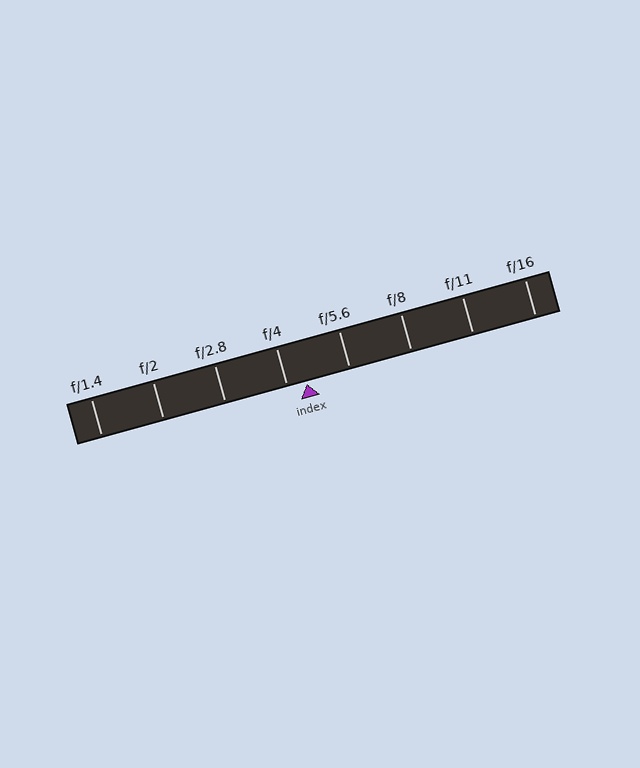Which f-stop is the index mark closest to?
The index mark is closest to f/4.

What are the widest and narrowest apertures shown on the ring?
The widest aperture shown is f/1.4 and the narrowest is f/16.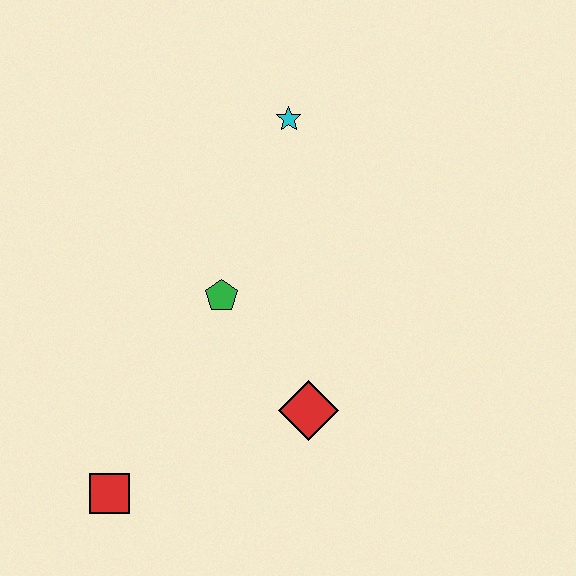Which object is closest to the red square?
The red diamond is closest to the red square.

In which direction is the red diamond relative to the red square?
The red diamond is to the right of the red square.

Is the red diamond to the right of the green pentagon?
Yes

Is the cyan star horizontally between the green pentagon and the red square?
No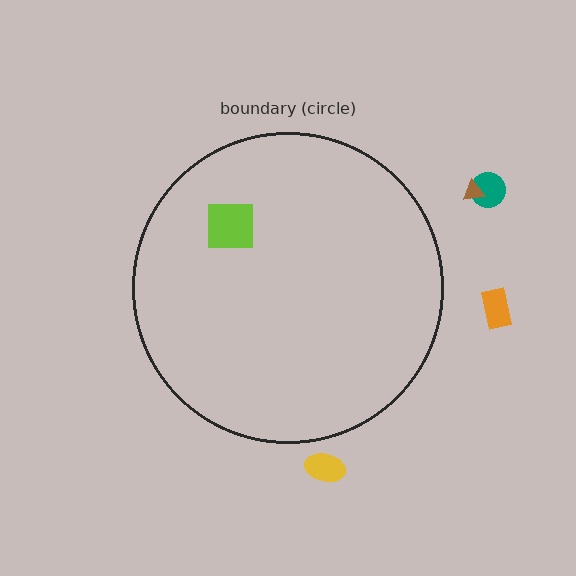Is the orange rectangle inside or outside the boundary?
Outside.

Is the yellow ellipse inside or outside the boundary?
Outside.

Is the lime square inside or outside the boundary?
Inside.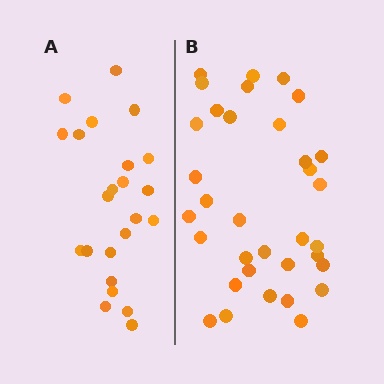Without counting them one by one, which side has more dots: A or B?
Region B (the right region) has more dots.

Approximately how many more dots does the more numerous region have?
Region B has roughly 12 or so more dots than region A.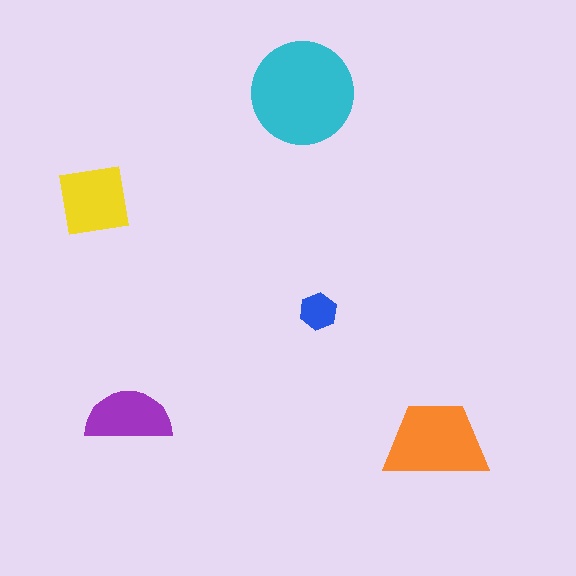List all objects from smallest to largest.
The blue hexagon, the purple semicircle, the yellow square, the orange trapezoid, the cyan circle.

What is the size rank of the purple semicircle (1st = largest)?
4th.